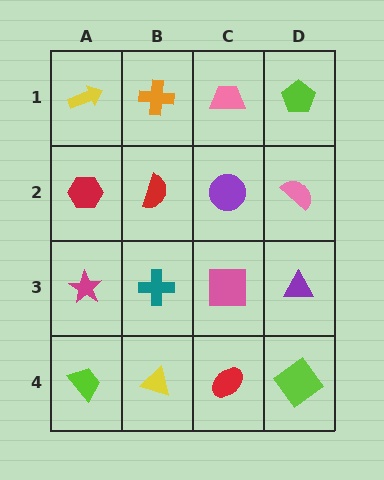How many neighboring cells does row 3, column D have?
3.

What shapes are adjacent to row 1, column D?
A pink semicircle (row 2, column D), a pink trapezoid (row 1, column C).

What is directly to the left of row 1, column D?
A pink trapezoid.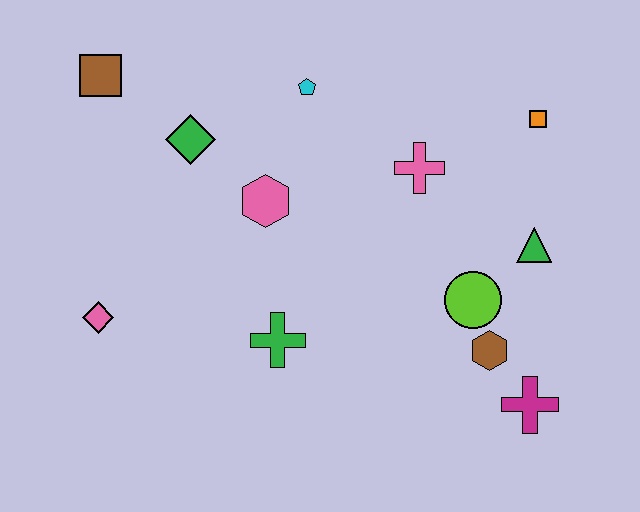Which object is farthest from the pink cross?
The pink diamond is farthest from the pink cross.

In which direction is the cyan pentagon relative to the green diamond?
The cyan pentagon is to the right of the green diamond.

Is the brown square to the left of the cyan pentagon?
Yes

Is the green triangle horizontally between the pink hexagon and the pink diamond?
No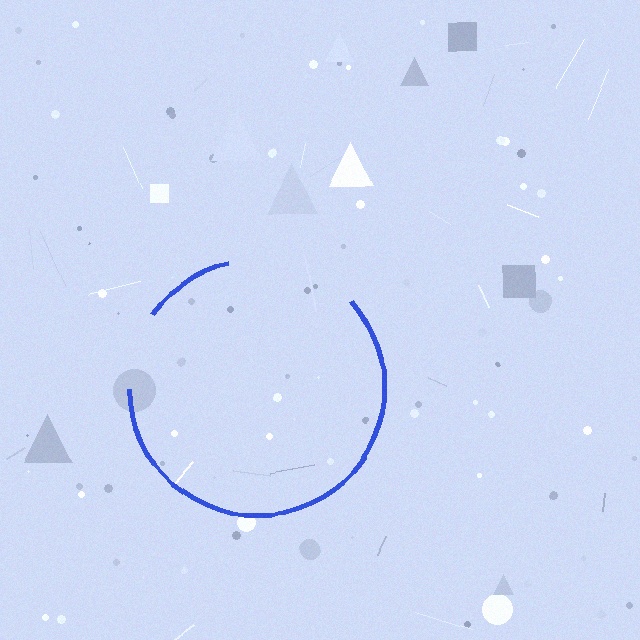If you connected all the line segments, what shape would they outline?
They would outline a circle.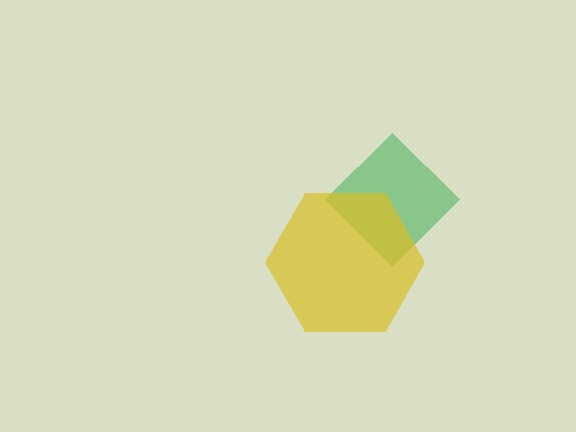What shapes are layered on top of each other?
The layered shapes are: a green diamond, a yellow hexagon.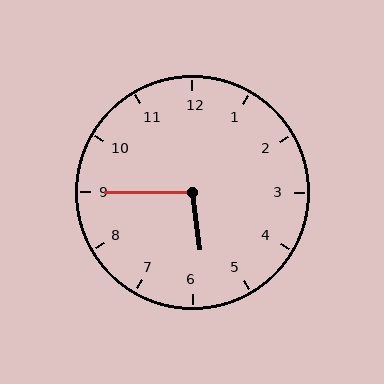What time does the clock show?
5:45.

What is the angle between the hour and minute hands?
Approximately 98 degrees.